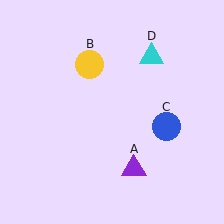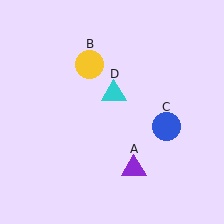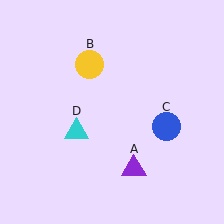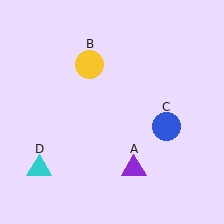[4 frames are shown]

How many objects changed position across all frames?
1 object changed position: cyan triangle (object D).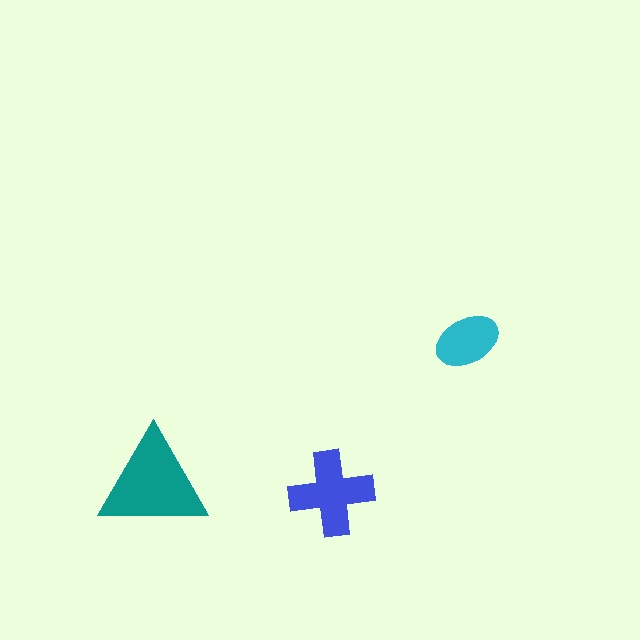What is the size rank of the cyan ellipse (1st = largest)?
3rd.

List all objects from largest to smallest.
The teal triangle, the blue cross, the cyan ellipse.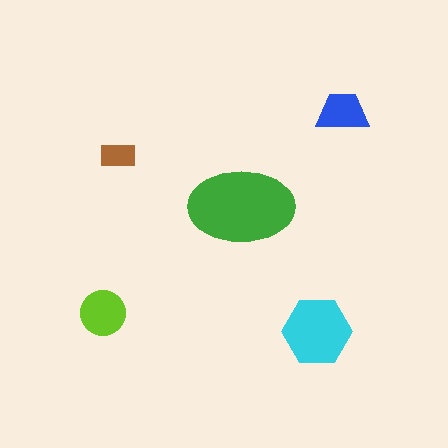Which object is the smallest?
The brown rectangle.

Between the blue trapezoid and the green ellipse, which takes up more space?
The green ellipse.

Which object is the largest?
The green ellipse.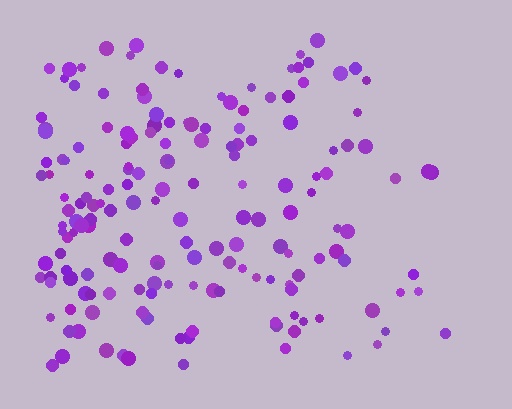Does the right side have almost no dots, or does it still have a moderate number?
Still a moderate number, just noticeably fewer than the left.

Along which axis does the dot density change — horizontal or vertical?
Horizontal.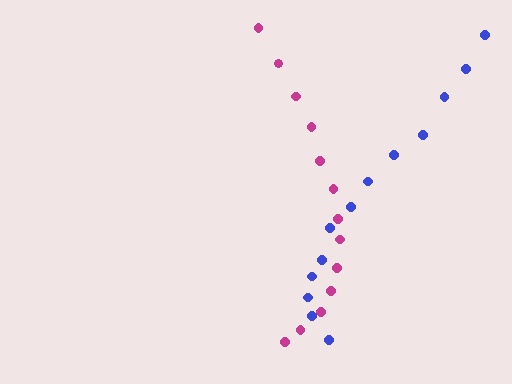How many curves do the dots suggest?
There are 2 distinct paths.